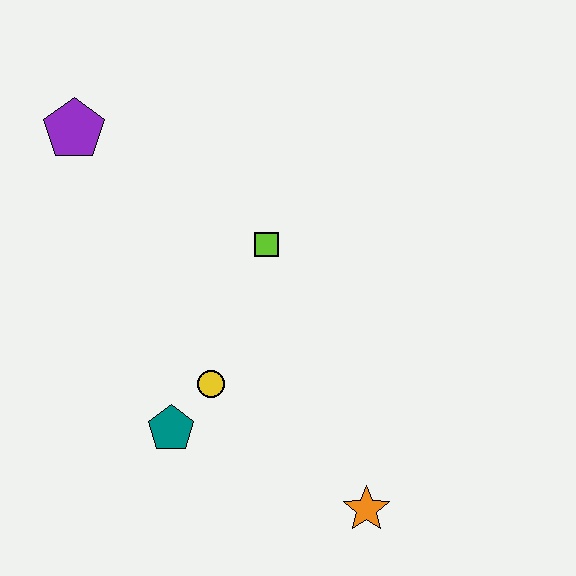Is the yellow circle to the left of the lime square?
Yes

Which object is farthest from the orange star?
The purple pentagon is farthest from the orange star.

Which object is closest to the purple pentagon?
The lime square is closest to the purple pentagon.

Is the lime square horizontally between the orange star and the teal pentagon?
Yes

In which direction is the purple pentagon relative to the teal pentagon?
The purple pentagon is above the teal pentagon.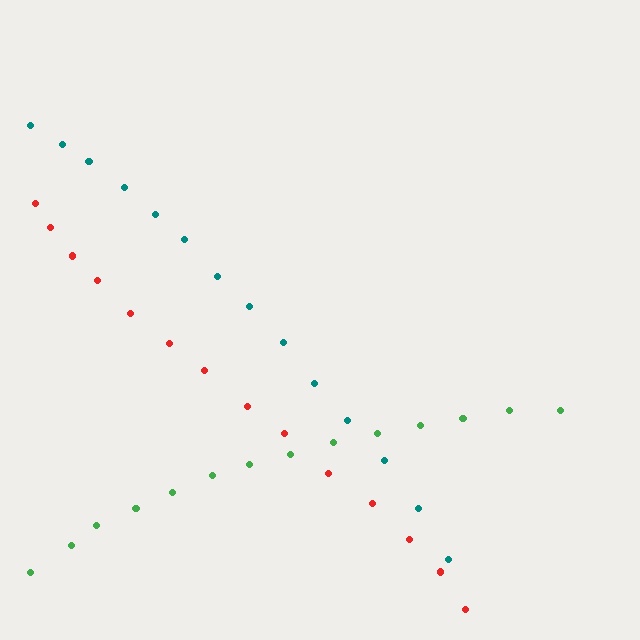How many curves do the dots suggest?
There are 3 distinct paths.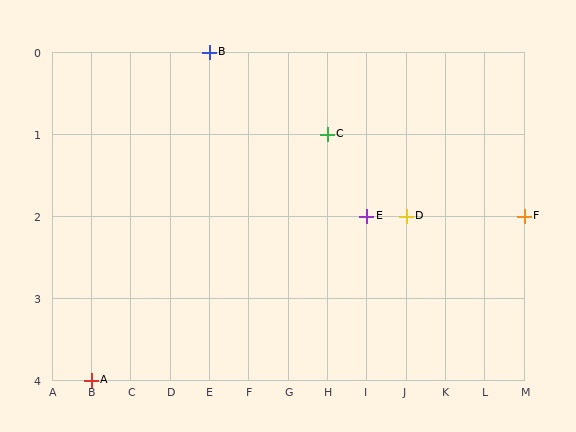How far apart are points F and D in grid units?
Points F and D are 3 columns apart.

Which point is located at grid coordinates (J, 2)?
Point D is at (J, 2).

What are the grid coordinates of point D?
Point D is at grid coordinates (J, 2).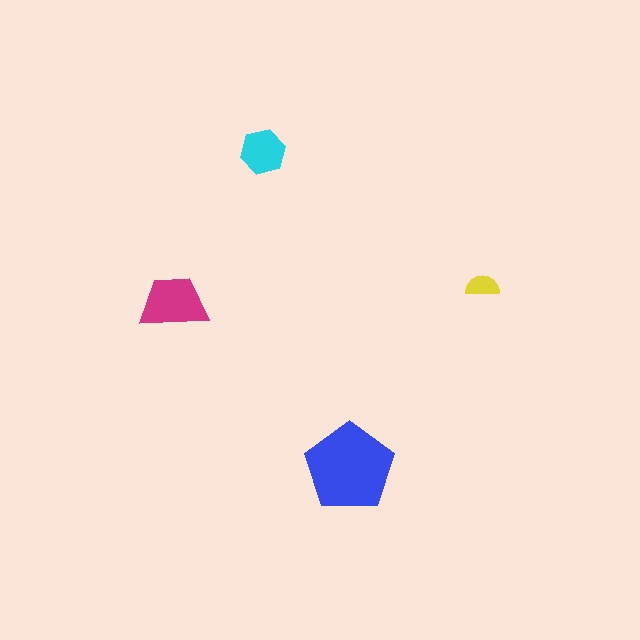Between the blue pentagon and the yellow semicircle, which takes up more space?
The blue pentagon.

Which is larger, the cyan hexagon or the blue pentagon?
The blue pentagon.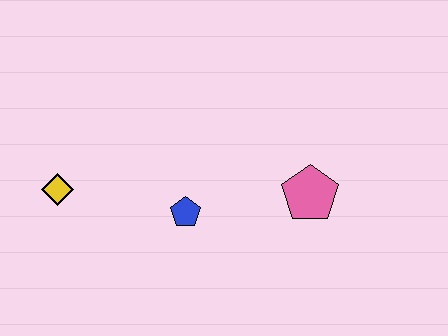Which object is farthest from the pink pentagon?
The yellow diamond is farthest from the pink pentagon.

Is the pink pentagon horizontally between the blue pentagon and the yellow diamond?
No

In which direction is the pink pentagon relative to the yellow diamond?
The pink pentagon is to the right of the yellow diamond.